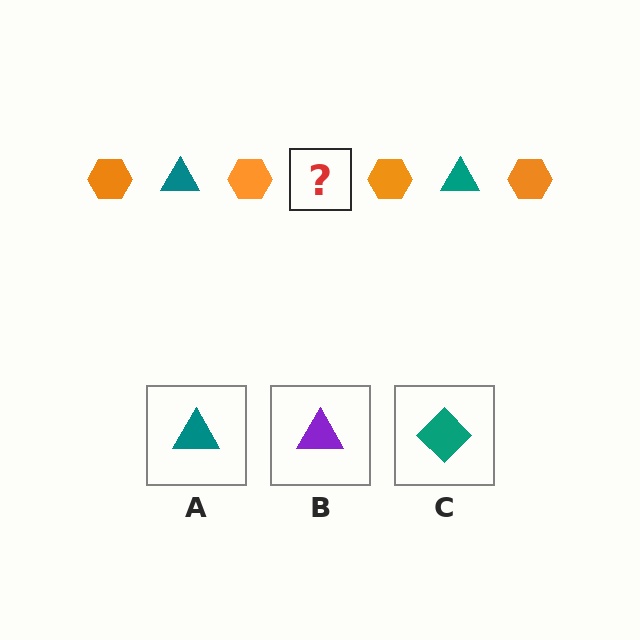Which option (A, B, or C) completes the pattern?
A.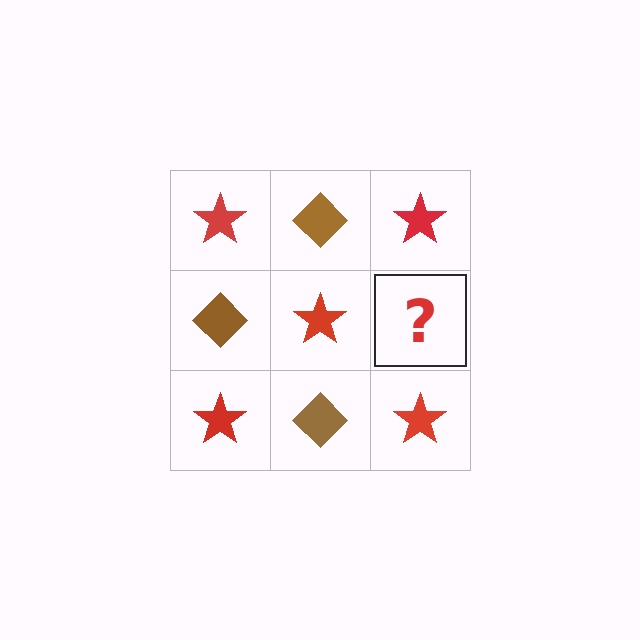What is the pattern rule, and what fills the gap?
The rule is that it alternates red star and brown diamond in a checkerboard pattern. The gap should be filled with a brown diamond.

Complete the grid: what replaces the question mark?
The question mark should be replaced with a brown diamond.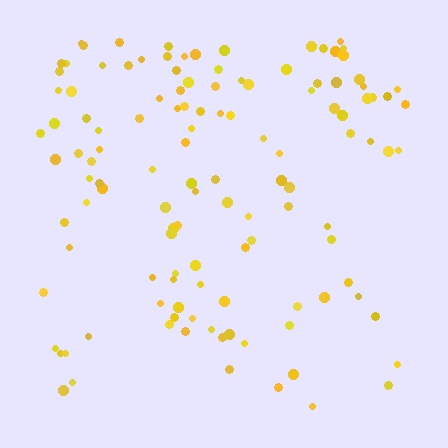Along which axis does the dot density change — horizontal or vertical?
Vertical.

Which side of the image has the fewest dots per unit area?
The bottom.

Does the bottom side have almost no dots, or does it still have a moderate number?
Still a moderate number, just noticeably fewer than the top.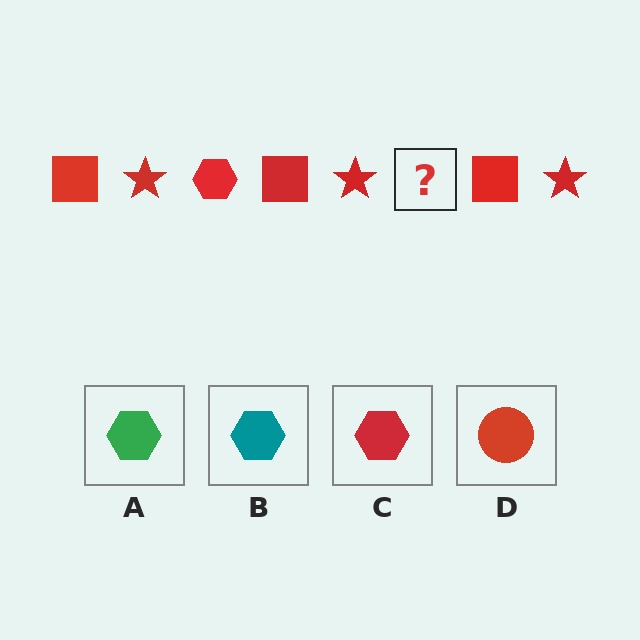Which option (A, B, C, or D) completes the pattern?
C.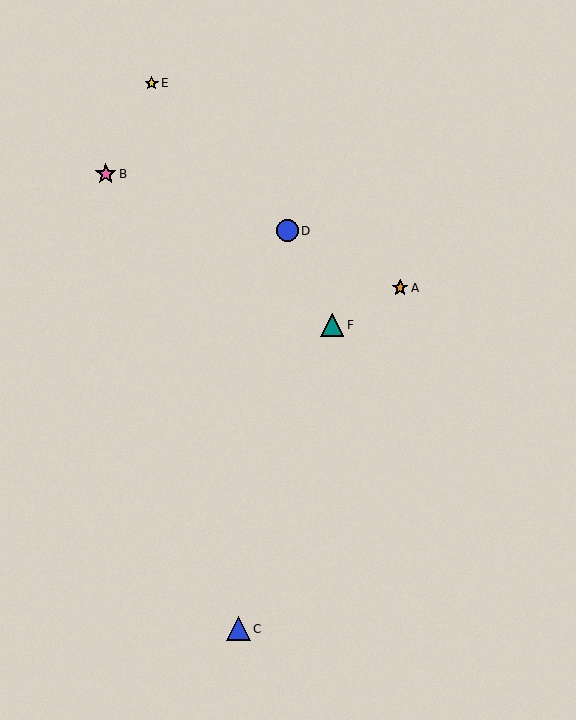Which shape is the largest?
The blue triangle (labeled C) is the largest.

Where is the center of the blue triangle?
The center of the blue triangle is at (238, 629).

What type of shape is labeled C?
Shape C is a blue triangle.